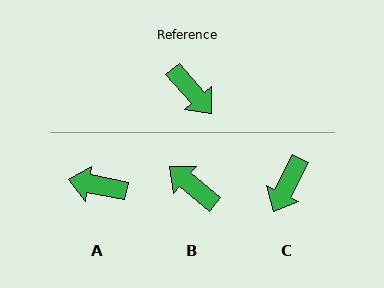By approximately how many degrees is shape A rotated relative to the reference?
Approximately 142 degrees clockwise.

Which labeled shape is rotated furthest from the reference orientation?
B, about 171 degrees away.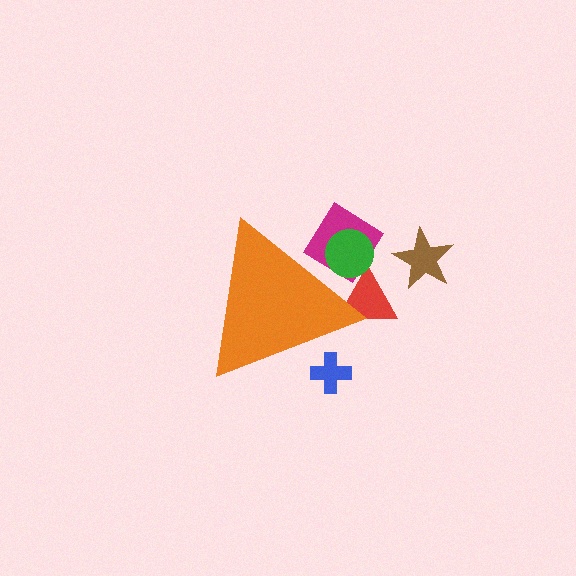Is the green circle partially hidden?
Yes, the green circle is partially hidden behind the orange triangle.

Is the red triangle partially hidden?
Yes, the red triangle is partially hidden behind the orange triangle.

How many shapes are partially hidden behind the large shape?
4 shapes are partially hidden.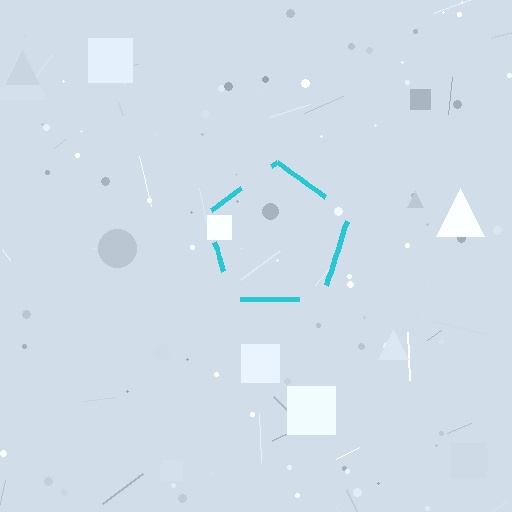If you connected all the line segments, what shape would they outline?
They would outline a pentagon.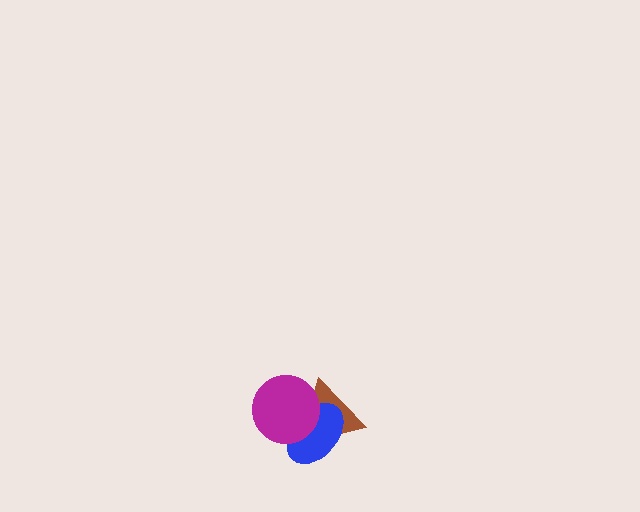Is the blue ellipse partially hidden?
Yes, it is partially covered by another shape.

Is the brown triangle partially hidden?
Yes, it is partially covered by another shape.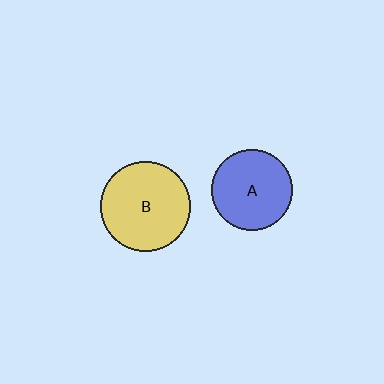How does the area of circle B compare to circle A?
Approximately 1.2 times.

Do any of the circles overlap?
No, none of the circles overlap.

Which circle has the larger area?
Circle B (yellow).